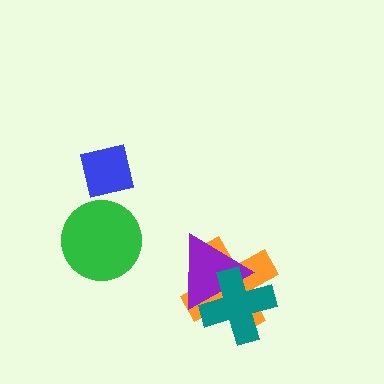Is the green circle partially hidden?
No, no other shape covers it.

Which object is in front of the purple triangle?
The teal cross is in front of the purple triangle.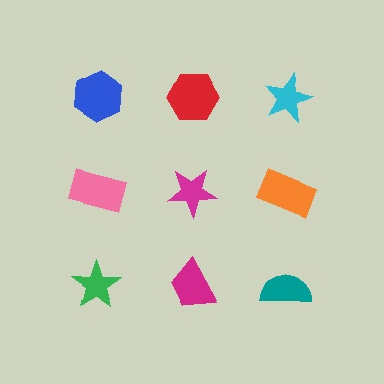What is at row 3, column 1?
A green star.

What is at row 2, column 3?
An orange rectangle.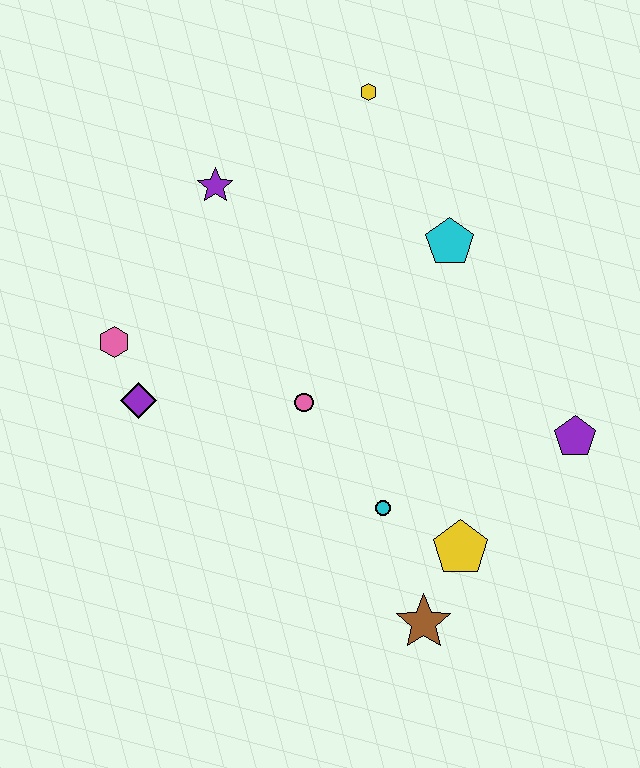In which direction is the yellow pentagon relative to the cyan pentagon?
The yellow pentagon is below the cyan pentagon.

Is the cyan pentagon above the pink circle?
Yes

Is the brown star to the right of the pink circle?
Yes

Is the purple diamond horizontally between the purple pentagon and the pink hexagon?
Yes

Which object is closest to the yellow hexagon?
The cyan pentagon is closest to the yellow hexagon.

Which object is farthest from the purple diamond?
The purple pentagon is farthest from the purple diamond.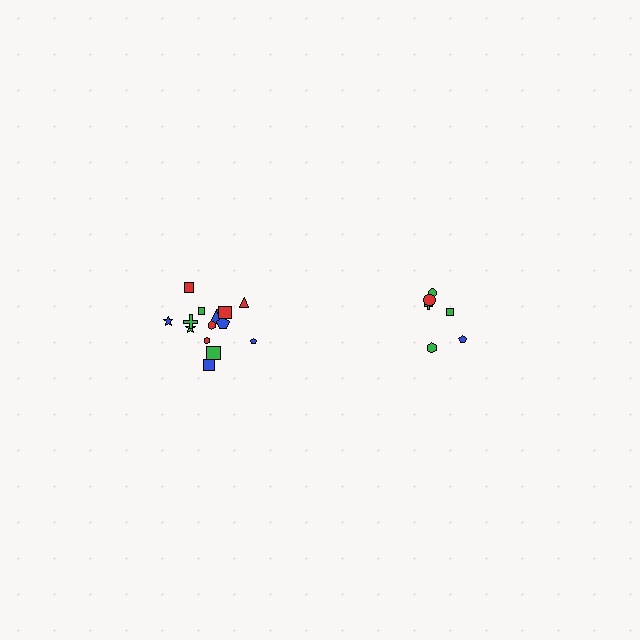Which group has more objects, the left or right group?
The left group.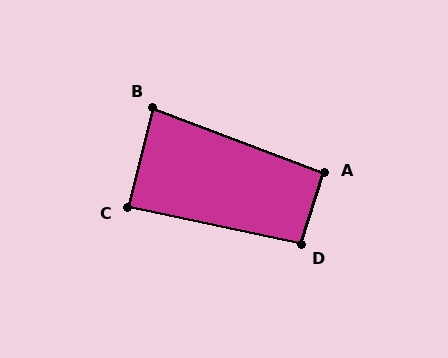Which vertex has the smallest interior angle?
B, at approximately 84 degrees.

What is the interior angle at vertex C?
Approximately 88 degrees (approximately right).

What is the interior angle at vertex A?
Approximately 92 degrees (approximately right).